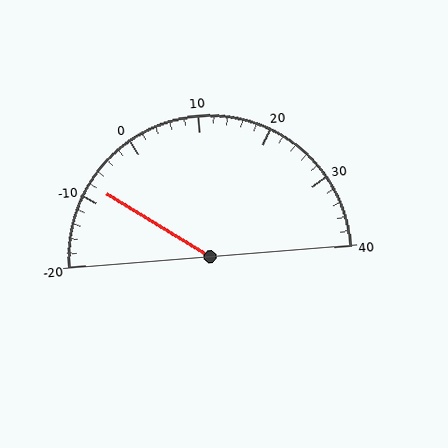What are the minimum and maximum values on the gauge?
The gauge ranges from -20 to 40.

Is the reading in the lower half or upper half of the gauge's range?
The reading is in the lower half of the range (-20 to 40).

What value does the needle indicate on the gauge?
The needle indicates approximately -8.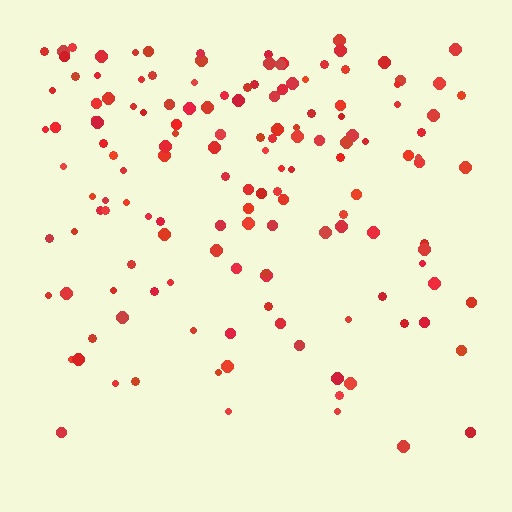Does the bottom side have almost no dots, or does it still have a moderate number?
Still a moderate number, just noticeably fewer than the top.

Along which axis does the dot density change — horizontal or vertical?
Vertical.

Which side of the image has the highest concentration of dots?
The top.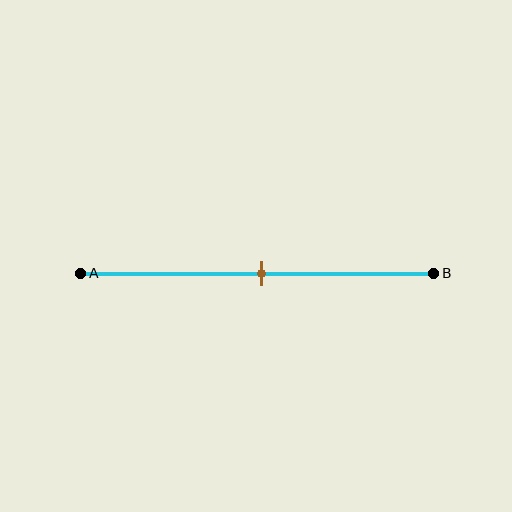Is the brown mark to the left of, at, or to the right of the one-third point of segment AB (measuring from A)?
The brown mark is to the right of the one-third point of segment AB.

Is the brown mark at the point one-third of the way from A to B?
No, the mark is at about 50% from A, not at the 33% one-third point.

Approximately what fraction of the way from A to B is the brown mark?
The brown mark is approximately 50% of the way from A to B.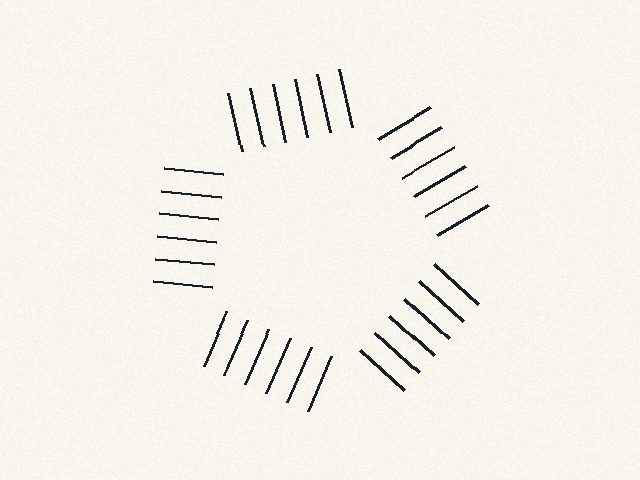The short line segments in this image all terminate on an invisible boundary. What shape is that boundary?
An illusory pentagon — the line segments terminate on its edges but no continuous stroke is drawn.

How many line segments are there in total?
30 — 6 along each of the 5 edges.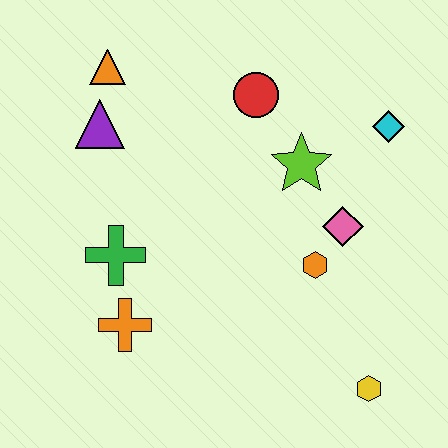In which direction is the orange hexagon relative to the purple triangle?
The orange hexagon is to the right of the purple triangle.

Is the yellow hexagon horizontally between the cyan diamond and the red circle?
Yes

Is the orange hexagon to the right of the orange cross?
Yes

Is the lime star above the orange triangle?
No